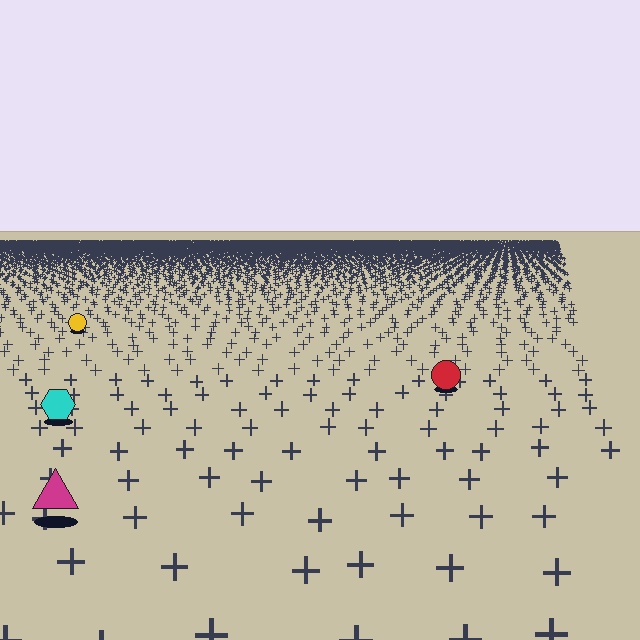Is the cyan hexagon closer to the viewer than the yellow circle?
Yes. The cyan hexagon is closer — you can tell from the texture gradient: the ground texture is coarser near it.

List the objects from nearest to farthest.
From nearest to farthest: the magenta triangle, the cyan hexagon, the red circle, the yellow circle.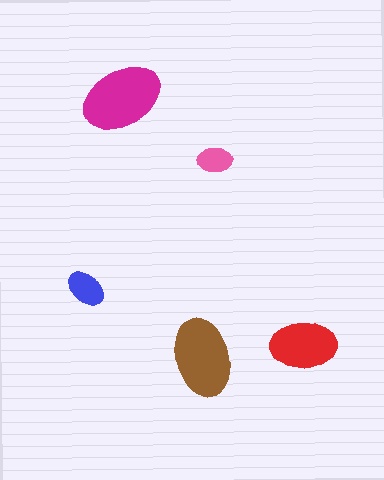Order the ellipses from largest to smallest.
the magenta one, the brown one, the red one, the blue one, the pink one.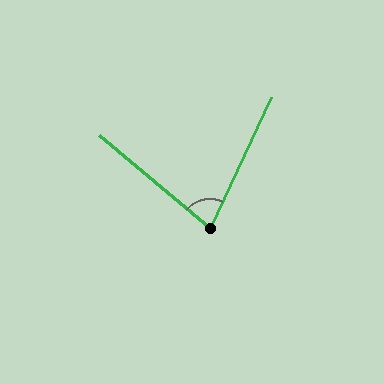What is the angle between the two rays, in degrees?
Approximately 75 degrees.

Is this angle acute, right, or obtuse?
It is acute.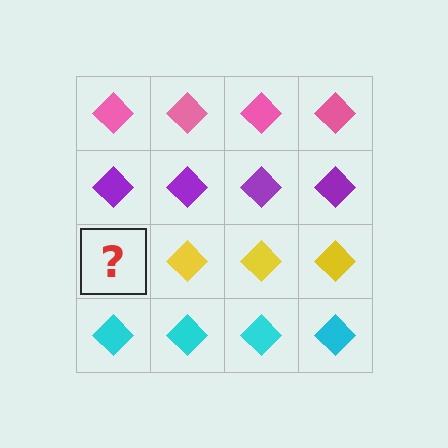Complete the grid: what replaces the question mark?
The question mark should be replaced with a yellow diamond.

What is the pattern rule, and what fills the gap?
The rule is that each row has a consistent color. The gap should be filled with a yellow diamond.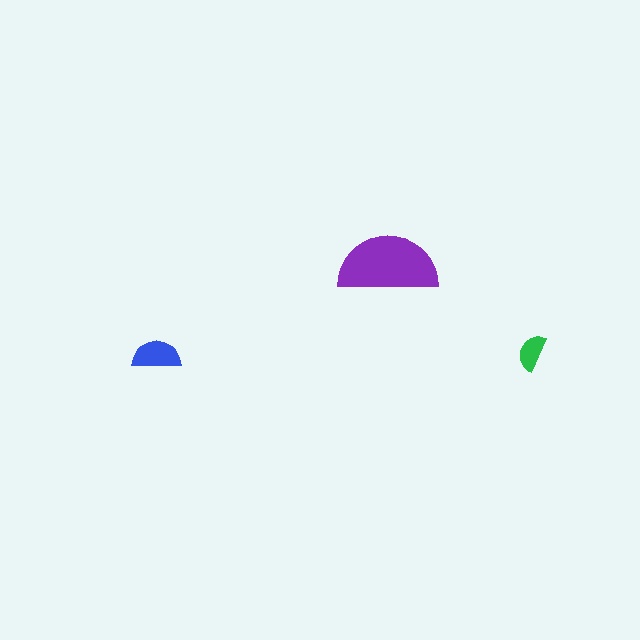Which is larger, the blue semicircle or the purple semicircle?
The purple one.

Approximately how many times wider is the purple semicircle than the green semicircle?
About 2.5 times wider.